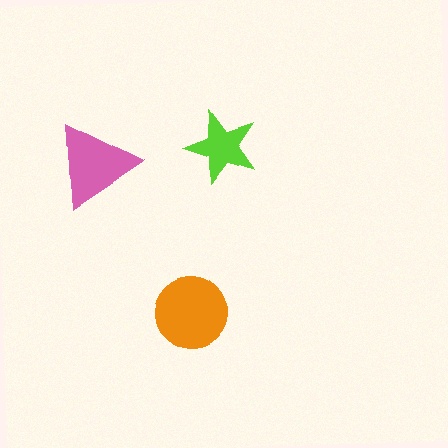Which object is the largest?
The orange circle.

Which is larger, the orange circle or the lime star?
The orange circle.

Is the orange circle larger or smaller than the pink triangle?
Larger.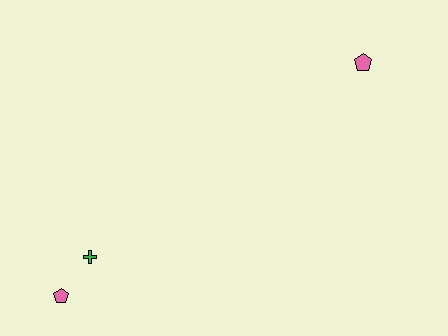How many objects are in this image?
There are 3 objects.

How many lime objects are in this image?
There are no lime objects.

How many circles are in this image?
There are no circles.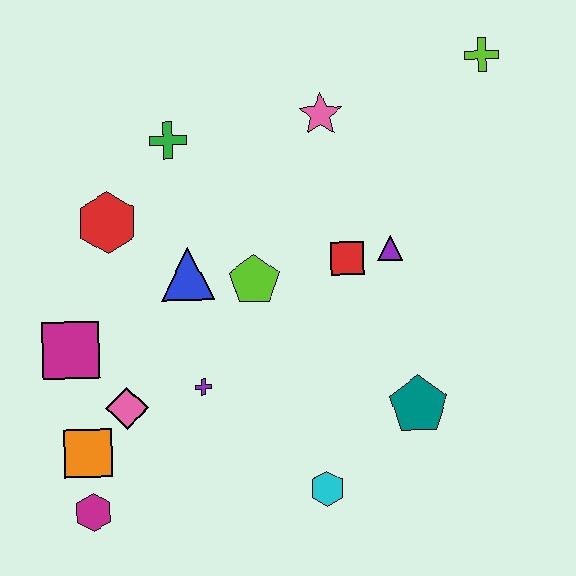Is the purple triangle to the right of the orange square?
Yes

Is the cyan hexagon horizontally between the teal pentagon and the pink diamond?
Yes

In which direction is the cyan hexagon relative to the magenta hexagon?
The cyan hexagon is to the right of the magenta hexagon.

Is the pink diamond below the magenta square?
Yes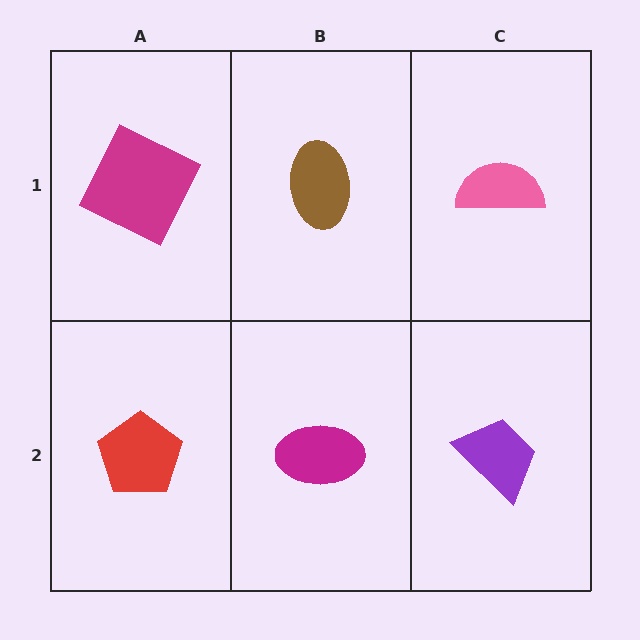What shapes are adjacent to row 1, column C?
A purple trapezoid (row 2, column C), a brown ellipse (row 1, column B).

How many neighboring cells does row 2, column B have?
3.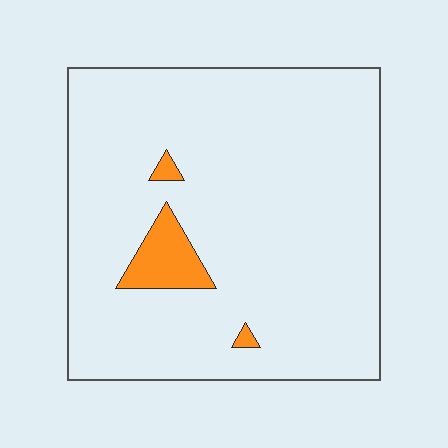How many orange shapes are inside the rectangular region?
3.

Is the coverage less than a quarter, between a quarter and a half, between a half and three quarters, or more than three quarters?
Less than a quarter.